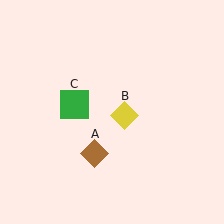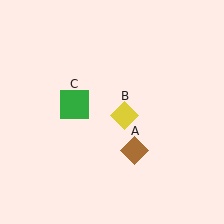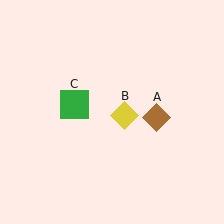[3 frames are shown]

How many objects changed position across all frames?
1 object changed position: brown diamond (object A).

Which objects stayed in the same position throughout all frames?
Yellow diamond (object B) and green square (object C) remained stationary.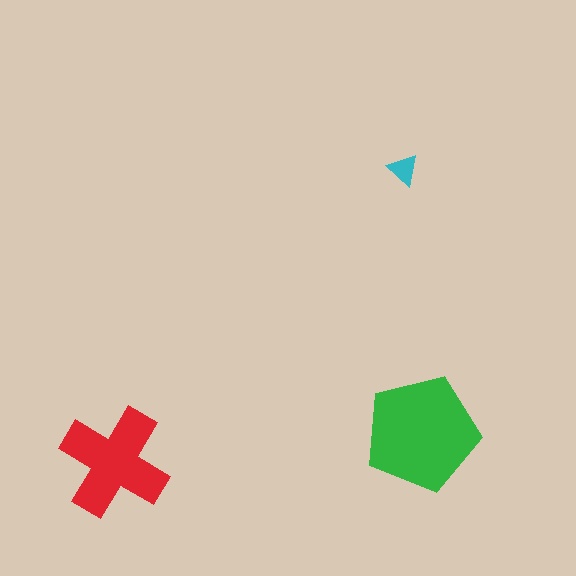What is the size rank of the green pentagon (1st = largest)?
1st.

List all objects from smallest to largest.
The cyan triangle, the red cross, the green pentagon.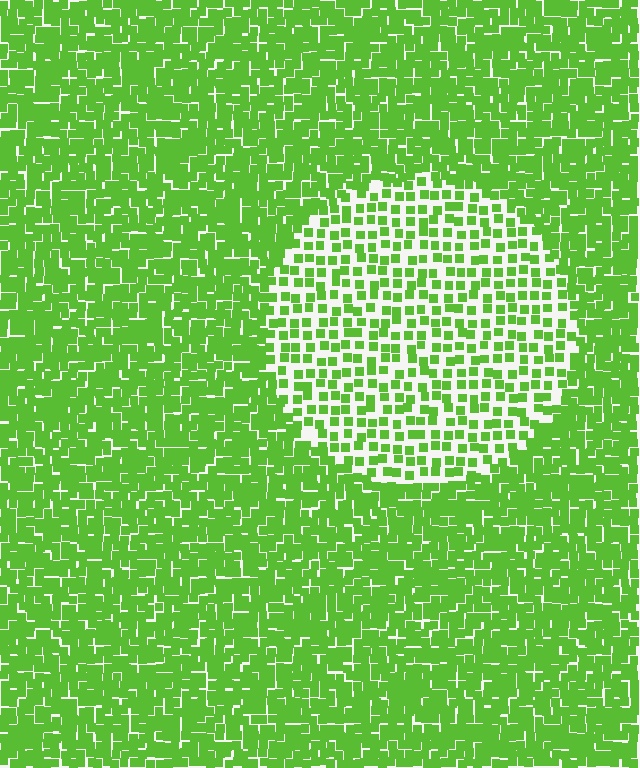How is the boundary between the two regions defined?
The boundary is defined by a change in element density (approximately 2.1x ratio). All elements are the same color, size, and shape.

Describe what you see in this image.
The image contains small lime elements arranged at two different densities. A circle-shaped region is visible where the elements are less densely packed than the surrounding area.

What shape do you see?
I see a circle.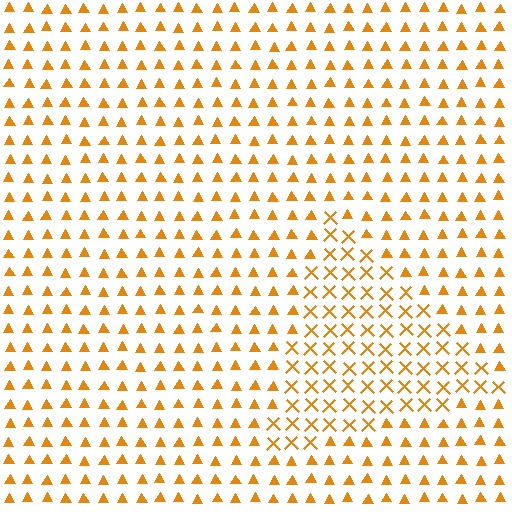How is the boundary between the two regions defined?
The boundary is defined by a change in element shape: X marks inside vs. triangles outside. All elements share the same color and spacing.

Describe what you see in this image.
The image is filled with small orange elements arranged in a uniform grid. A triangle-shaped region contains X marks, while the surrounding area contains triangles. The boundary is defined purely by the change in element shape.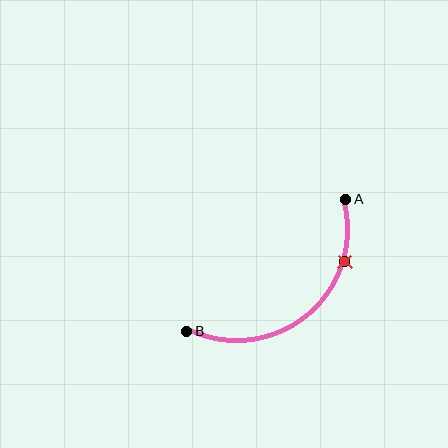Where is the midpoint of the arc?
The arc midpoint is the point on the curve farthest from the straight line joining A and B. It sits below and to the right of that line.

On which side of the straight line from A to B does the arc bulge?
The arc bulges below and to the right of the straight line connecting A and B.